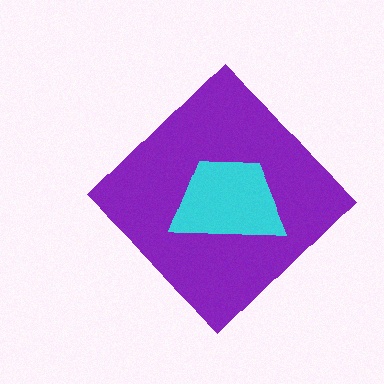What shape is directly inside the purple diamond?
The cyan trapezoid.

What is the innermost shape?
The cyan trapezoid.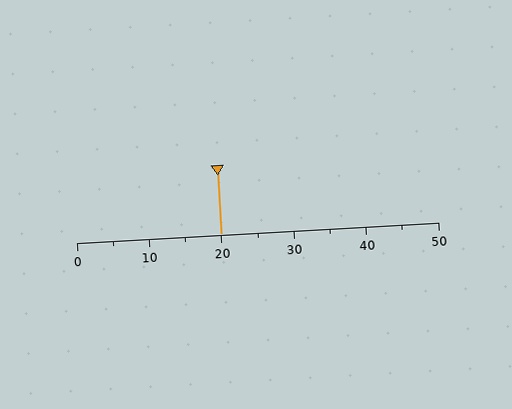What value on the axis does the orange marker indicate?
The marker indicates approximately 20.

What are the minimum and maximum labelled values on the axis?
The axis runs from 0 to 50.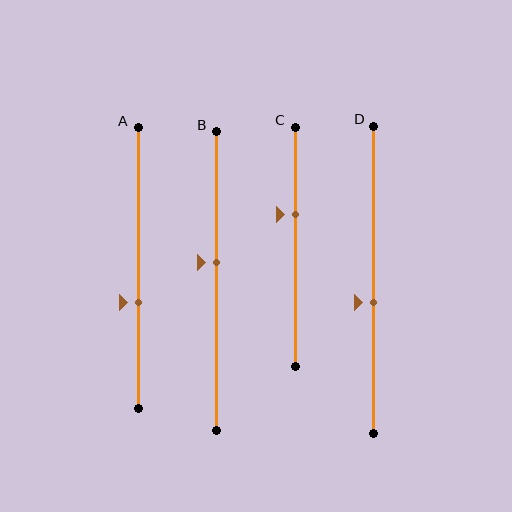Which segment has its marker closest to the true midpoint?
Segment B has its marker closest to the true midpoint.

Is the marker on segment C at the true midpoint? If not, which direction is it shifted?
No, the marker on segment C is shifted upward by about 14% of the segment length.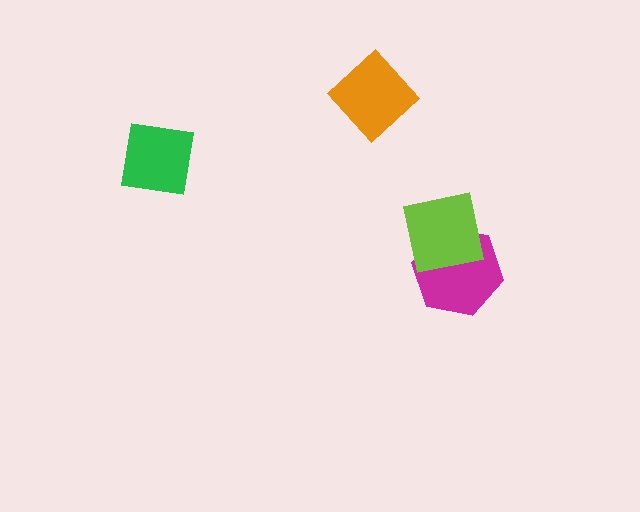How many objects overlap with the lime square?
1 object overlaps with the lime square.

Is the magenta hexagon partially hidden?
Yes, it is partially covered by another shape.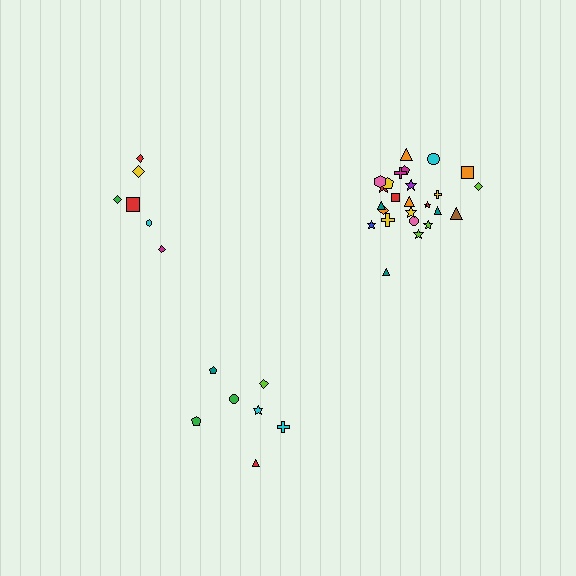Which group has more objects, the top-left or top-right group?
The top-right group.